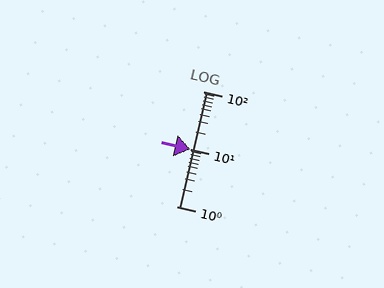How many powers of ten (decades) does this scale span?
The scale spans 2 decades, from 1 to 100.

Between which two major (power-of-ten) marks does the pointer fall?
The pointer is between 1 and 10.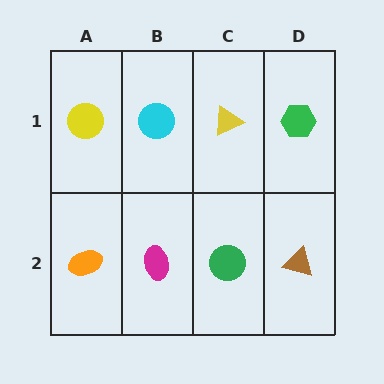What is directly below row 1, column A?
An orange ellipse.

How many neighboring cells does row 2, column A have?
2.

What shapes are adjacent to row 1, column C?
A green circle (row 2, column C), a cyan circle (row 1, column B), a green hexagon (row 1, column D).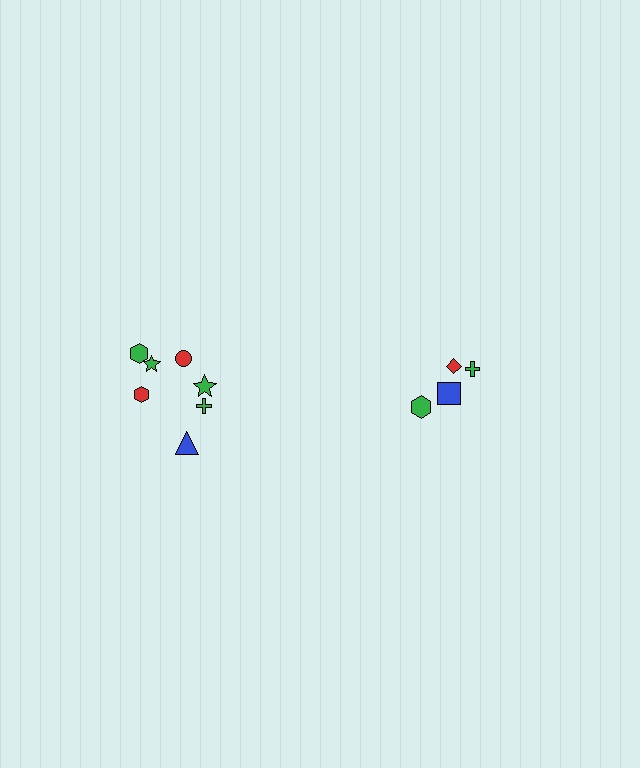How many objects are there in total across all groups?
There are 11 objects.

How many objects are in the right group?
There are 4 objects.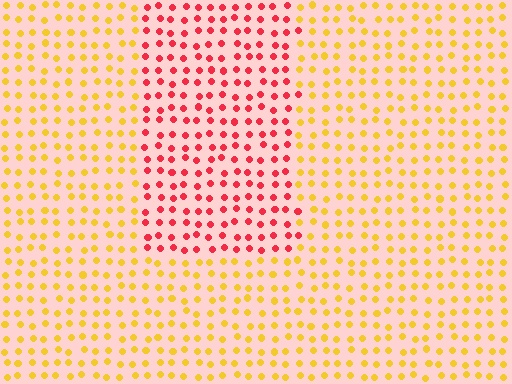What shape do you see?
I see a rectangle.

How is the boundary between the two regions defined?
The boundary is defined purely by a slight shift in hue (about 56 degrees). Spacing, size, and orientation are identical on both sides.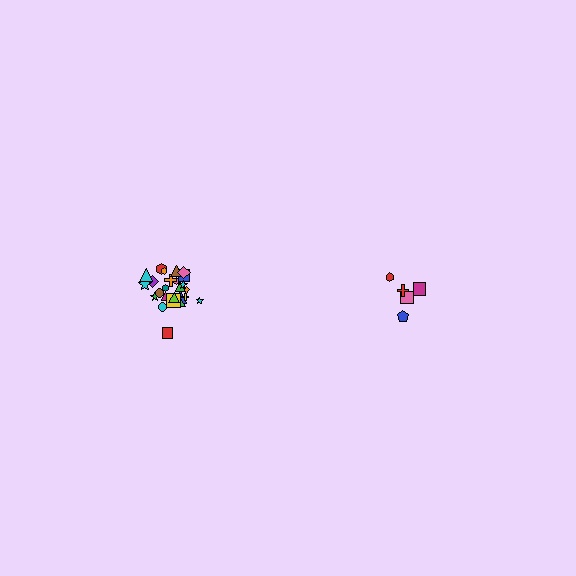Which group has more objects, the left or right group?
The left group.